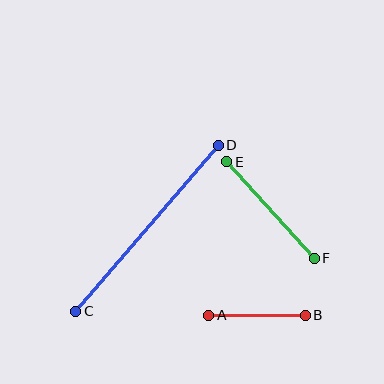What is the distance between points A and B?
The distance is approximately 97 pixels.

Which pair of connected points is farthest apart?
Points C and D are farthest apart.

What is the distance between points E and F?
The distance is approximately 130 pixels.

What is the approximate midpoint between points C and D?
The midpoint is at approximately (147, 228) pixels.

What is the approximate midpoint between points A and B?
The midpoint is at approximately (257, 315) pixels.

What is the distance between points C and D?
The distance is approximately 219 pixels.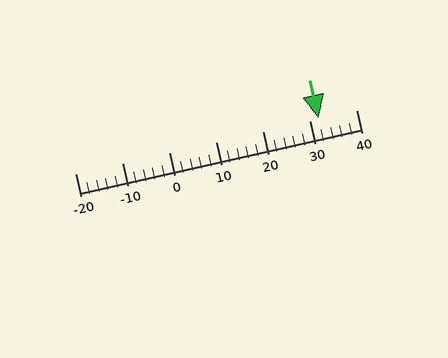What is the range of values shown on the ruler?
The ruler shows values from -20 to 40.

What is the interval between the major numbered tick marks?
The major tick marks are spaced 10 units apart.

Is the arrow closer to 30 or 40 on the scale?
The arrow is closer to 30.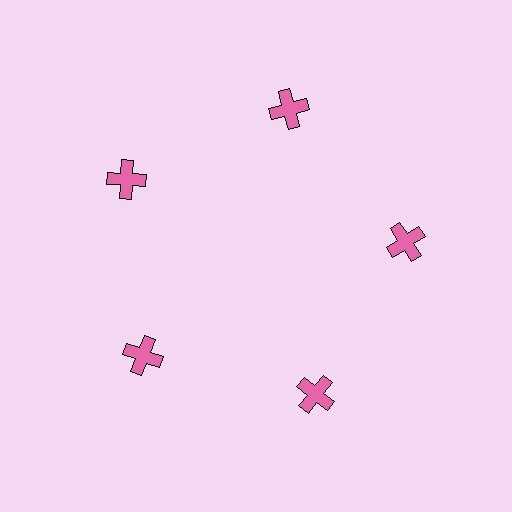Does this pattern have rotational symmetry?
Yes, this pattern has 5-fold rotational symmetry. It looks the same after rotating 72 degrees around the center.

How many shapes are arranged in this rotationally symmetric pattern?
There are 5 shapes, arranged in 5 groups of 1.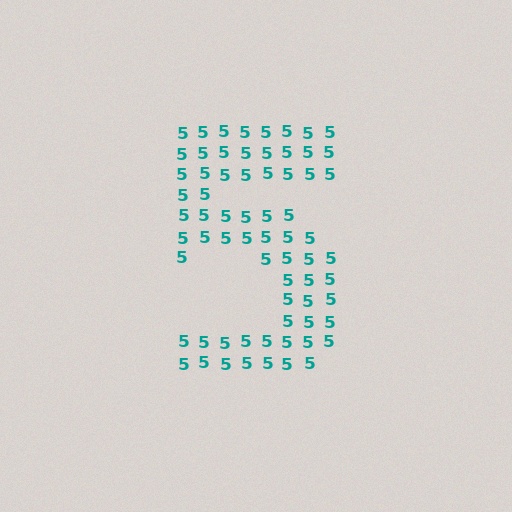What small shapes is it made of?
It is made of small digit 5's.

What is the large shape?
The large shape is the digit 5.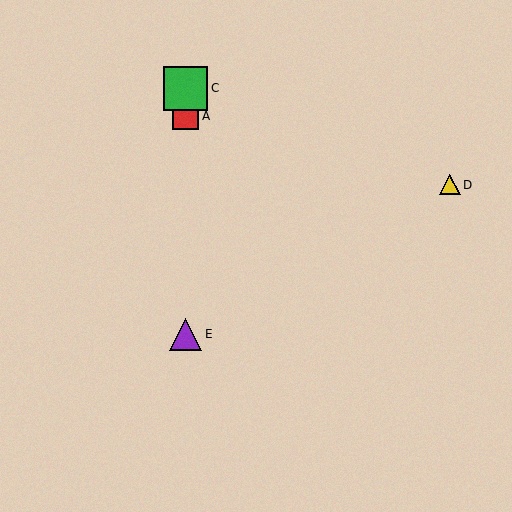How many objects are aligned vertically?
4 objects (A, B, C, E) are aligned vertically.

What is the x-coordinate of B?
Object B is at x≈186.